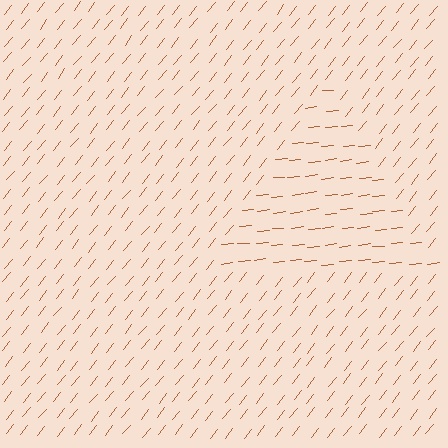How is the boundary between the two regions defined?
The boundary is defined purely by a change in line orientation (approximately 45 degrees difference). All lines are the same color and thickness.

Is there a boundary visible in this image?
Yes, there is a texture boundary formed by a change in line orientation.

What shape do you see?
I see a triangle.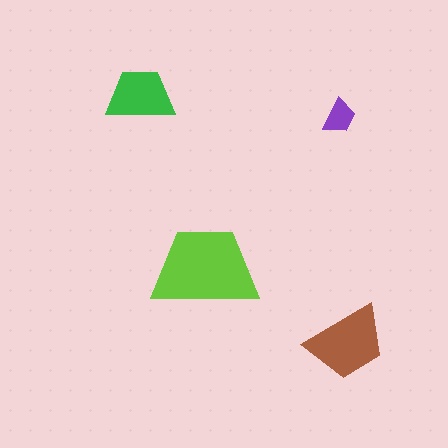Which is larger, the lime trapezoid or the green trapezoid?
The lime one.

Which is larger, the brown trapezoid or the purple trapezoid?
The brown one.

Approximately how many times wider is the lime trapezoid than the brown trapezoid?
About 1.5 times wider.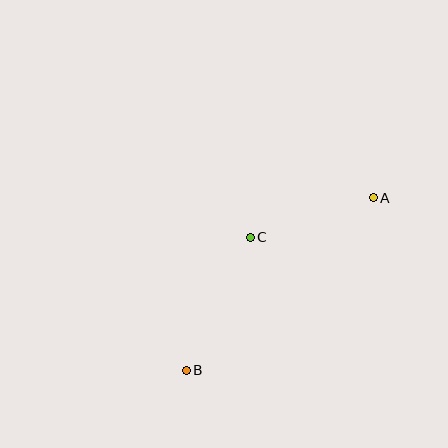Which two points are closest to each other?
Points A and C are closest to each other.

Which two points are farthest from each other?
Points A and B are farthest from each other.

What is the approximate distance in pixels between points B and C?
The distance between B and C is approximately 147 pixels.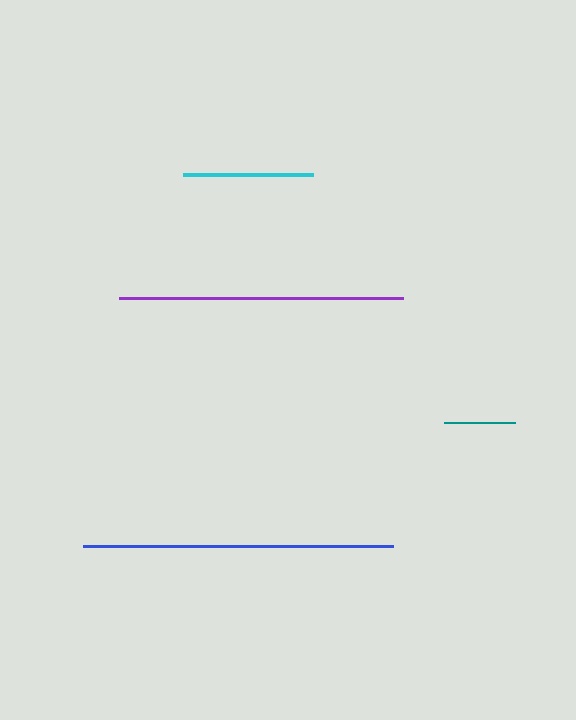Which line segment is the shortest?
The teal line is the shortest at approximately 70 pixels.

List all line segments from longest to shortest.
From longest to shortest: blue, purple, cyan, teal.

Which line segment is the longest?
The blue line is the longest at approximately 310 pixels.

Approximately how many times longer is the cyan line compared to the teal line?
The cyan line is approximately 1.8 times the length of the teal line.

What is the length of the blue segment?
The blue segment is approximately 310 pixels long.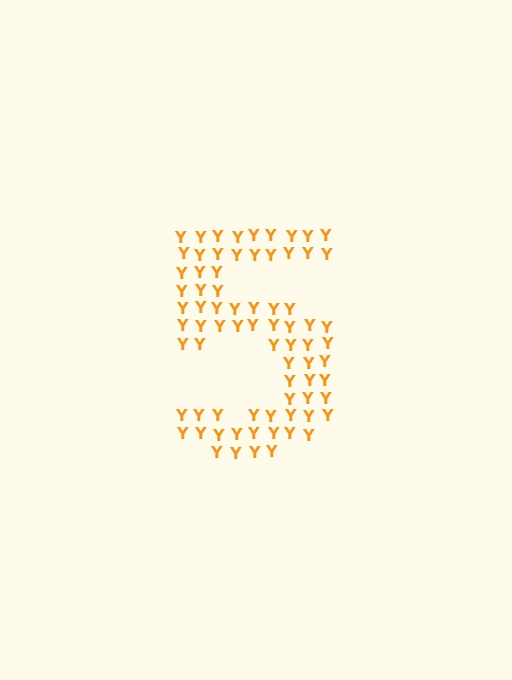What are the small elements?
The small elements are letter Y's.